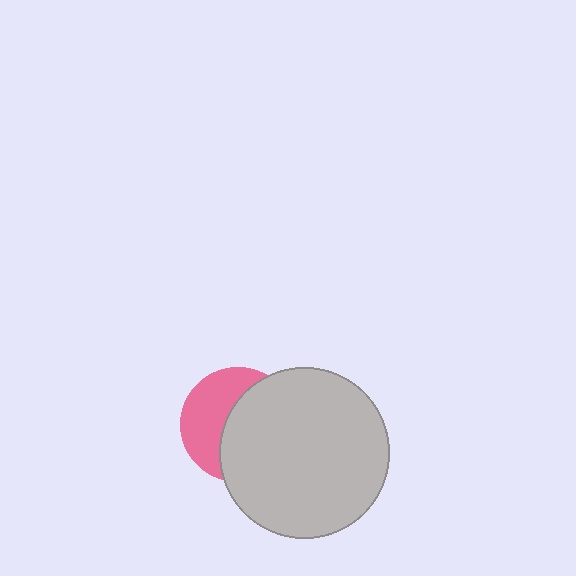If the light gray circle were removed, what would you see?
You would see the complete pink circle.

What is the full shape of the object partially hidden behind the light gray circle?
The partially hidden object is a pink circle.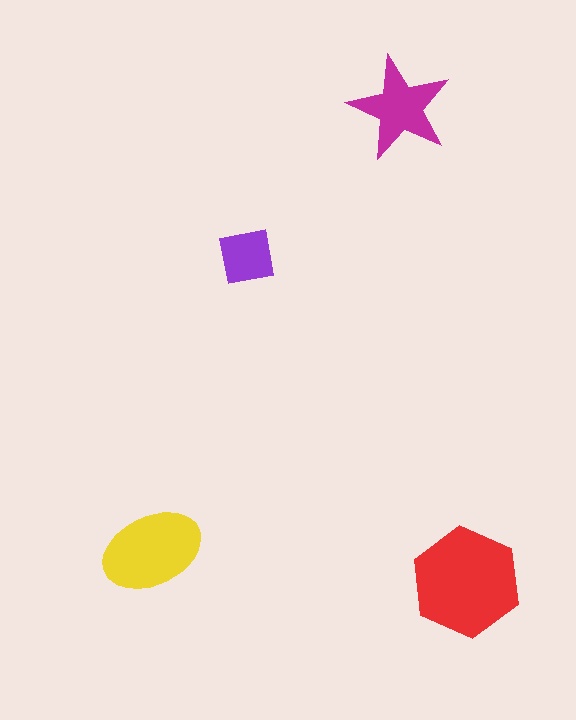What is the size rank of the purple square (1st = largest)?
4th.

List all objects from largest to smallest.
The red hexagon, the yellow ellipse, the magenta star, the purple square.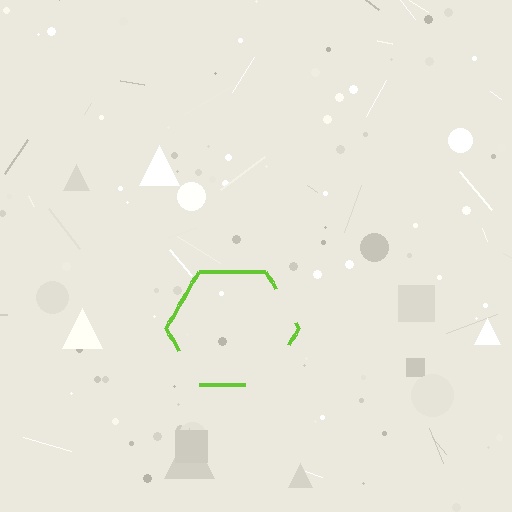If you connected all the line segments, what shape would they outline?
They would outline a hexagon.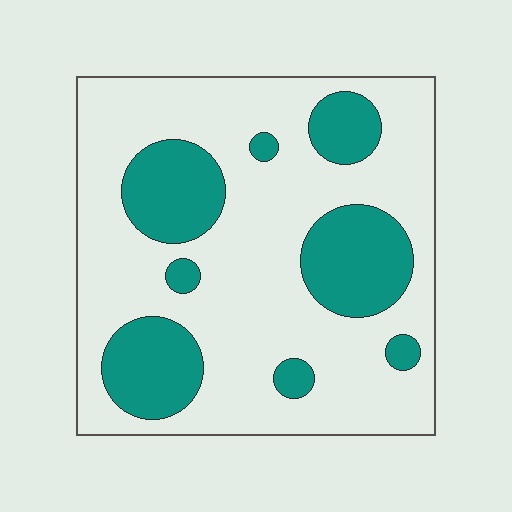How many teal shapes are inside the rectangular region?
8.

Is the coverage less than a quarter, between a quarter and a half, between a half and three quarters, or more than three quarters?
Between a quarter and a half.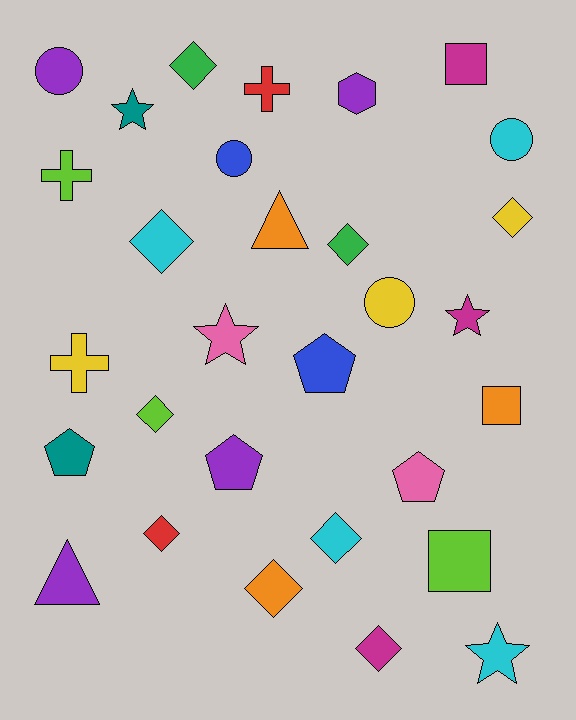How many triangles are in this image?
There are 2 triangles.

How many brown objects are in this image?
There are no brown objects.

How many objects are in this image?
There are 30 objects.